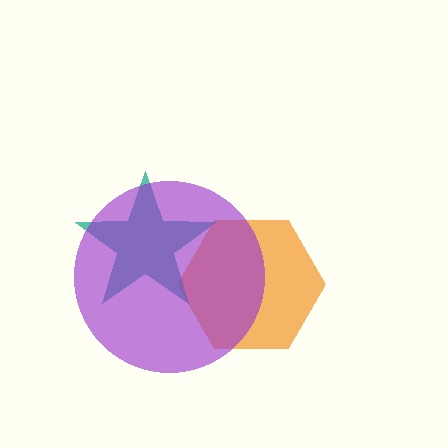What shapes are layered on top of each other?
The layered shapes are: an orange hexagon, a teal star, a purple circle.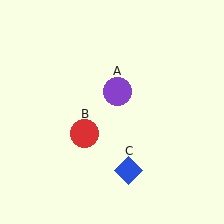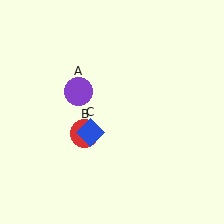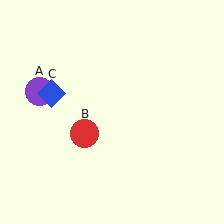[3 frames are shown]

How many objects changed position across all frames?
2 objects changed position: purple circle (object A), blue diamond (object C).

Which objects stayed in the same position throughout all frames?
Red circle (object B) remained stationary.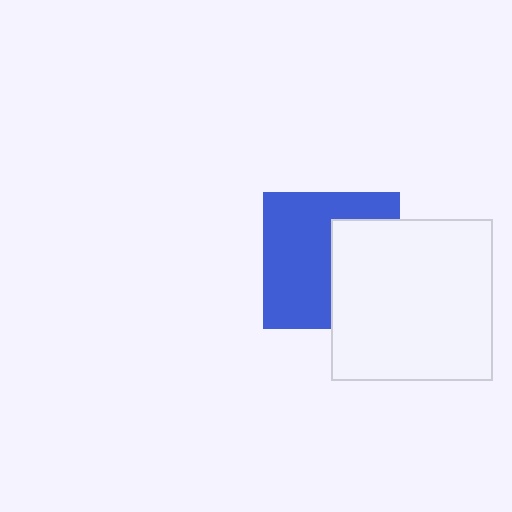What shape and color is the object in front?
The object in front is a white square.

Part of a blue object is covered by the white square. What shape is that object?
It is a square.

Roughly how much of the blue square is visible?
About half of it is visible (roughly 60%).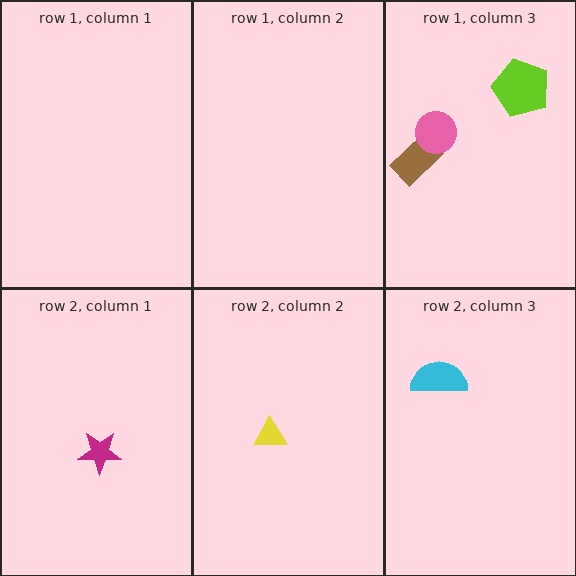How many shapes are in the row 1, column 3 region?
3.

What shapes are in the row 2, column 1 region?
The magenta star.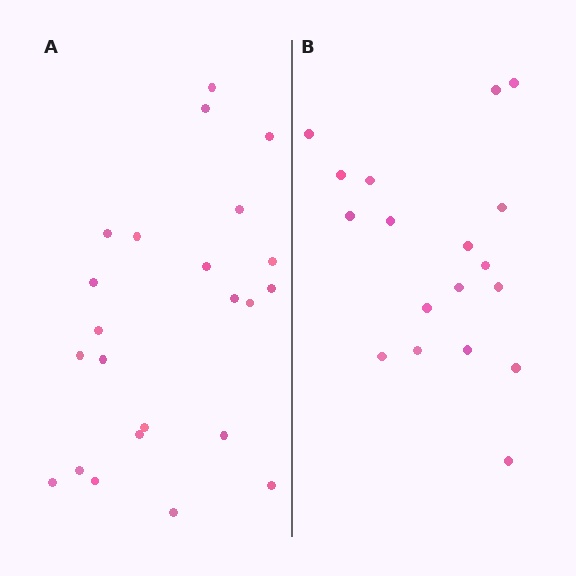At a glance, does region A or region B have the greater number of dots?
Region A (the left region) has more dots.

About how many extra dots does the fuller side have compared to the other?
Region A has about 5 more dots than region B.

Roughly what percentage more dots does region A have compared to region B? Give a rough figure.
About 30% more.